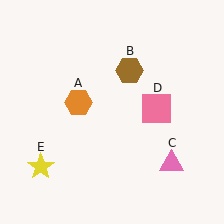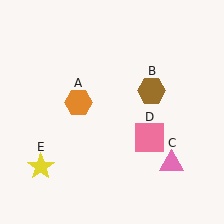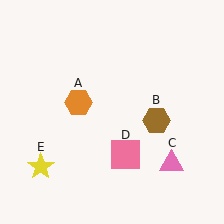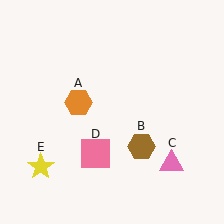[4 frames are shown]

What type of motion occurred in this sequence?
The brown hexagon (object B), pink square (object D) rotated clockwise around the center of the scene.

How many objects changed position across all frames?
2 objects changed position: brown hexagon (object B), pink square (object D).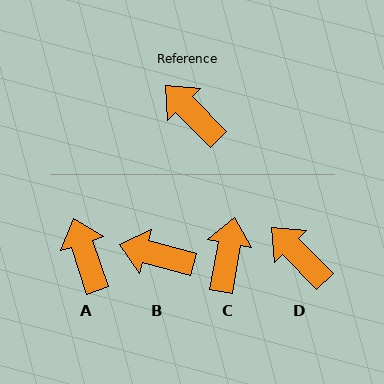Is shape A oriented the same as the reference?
No, it is off by about 26 degrees.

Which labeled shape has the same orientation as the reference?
D.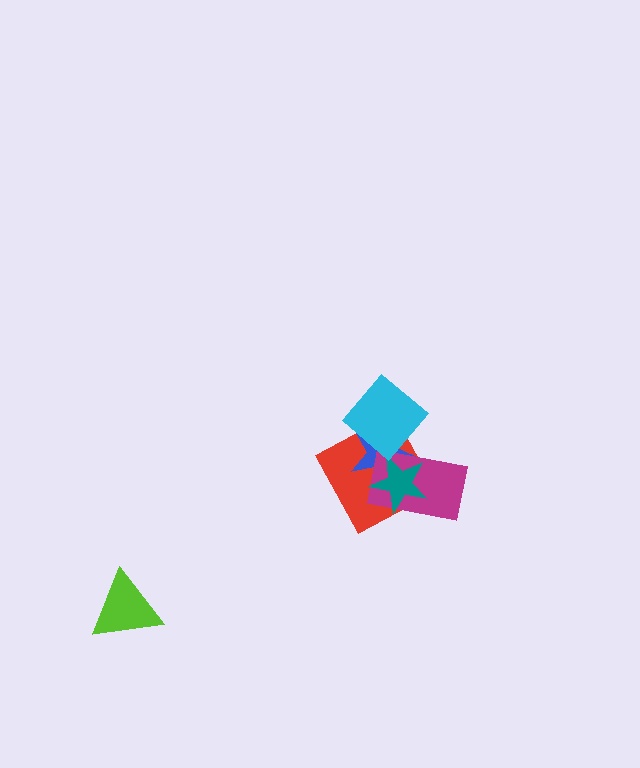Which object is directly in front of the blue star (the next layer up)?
The magenta rectangle is directly in front of the blue star.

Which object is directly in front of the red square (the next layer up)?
The blue star is directly in front of the red square.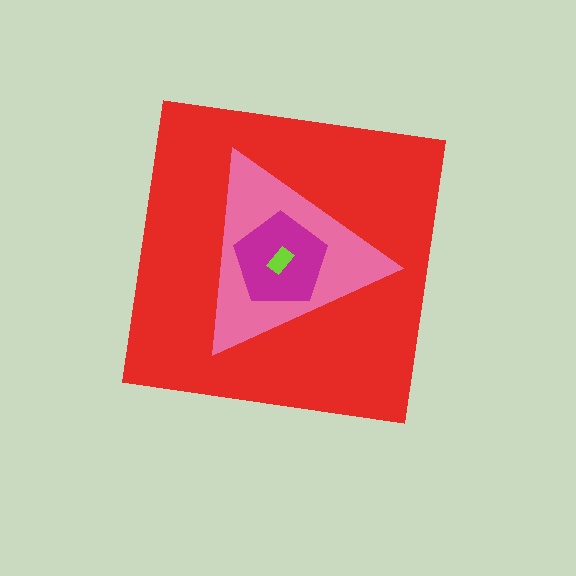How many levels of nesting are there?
4.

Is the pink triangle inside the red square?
Yes.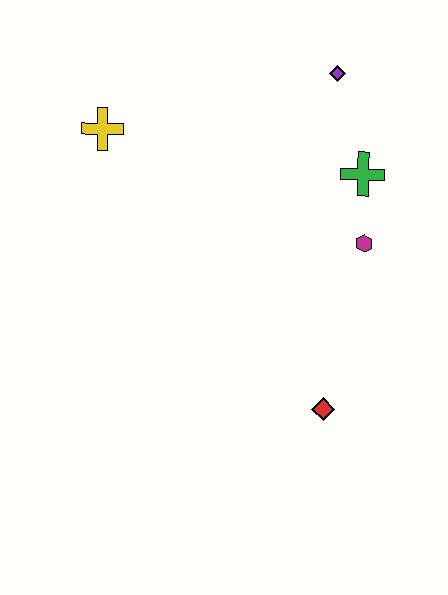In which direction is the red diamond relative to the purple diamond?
The red diamond is below the purple diamond.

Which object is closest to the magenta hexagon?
The green cross is closest to the magenta hexagon.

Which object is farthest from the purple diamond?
The red diamond is farthest from the purple diamond.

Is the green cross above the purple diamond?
No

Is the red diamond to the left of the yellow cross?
No